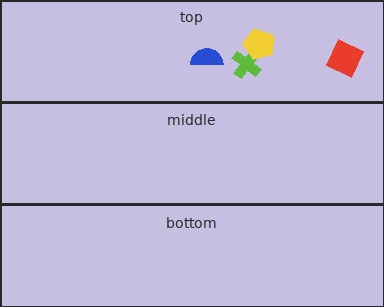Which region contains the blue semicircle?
The top region.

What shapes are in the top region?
The blue semicircle, the lime cross, the red square, the yellow pentagon.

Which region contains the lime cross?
The top region.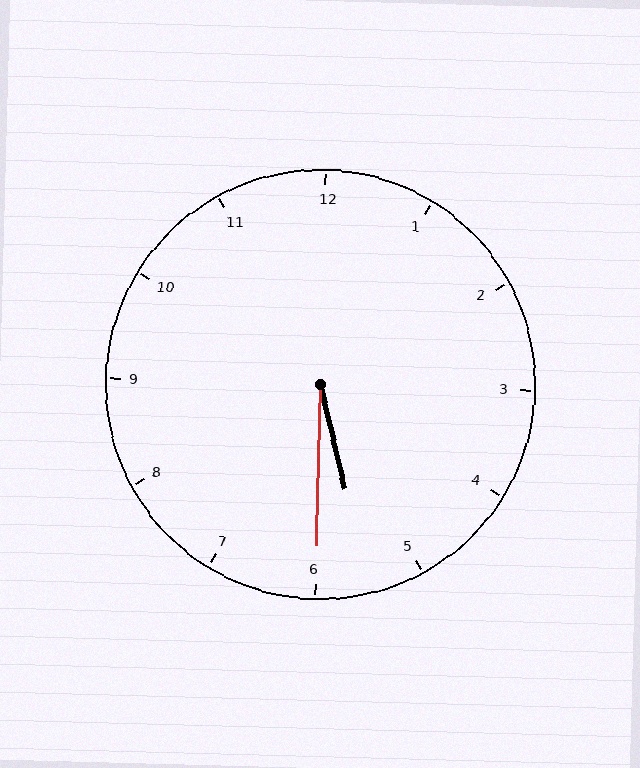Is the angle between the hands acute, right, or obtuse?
It is acute.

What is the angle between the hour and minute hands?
Approximately 15 degrees.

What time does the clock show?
5:30.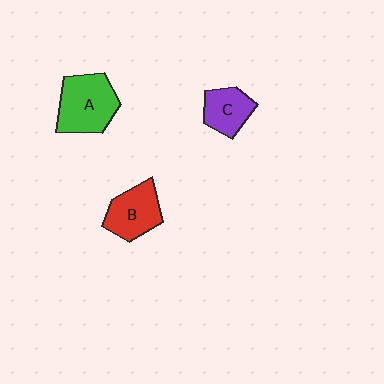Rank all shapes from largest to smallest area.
From largest to smallest: A (green), B (red), C (purple).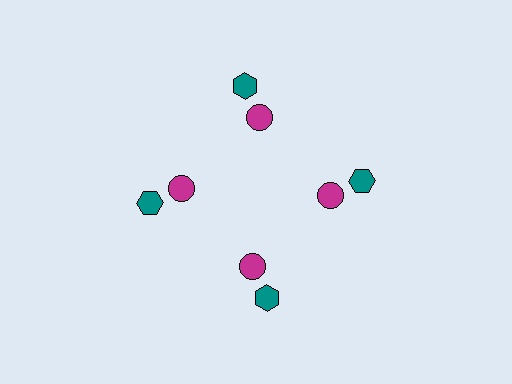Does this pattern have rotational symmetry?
Yes, this pattern has 4-fold rotational symmetry. It looks the same after rotating 90 degrees around the center.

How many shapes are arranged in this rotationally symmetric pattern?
There are 8 shapes, arranged in 4 groups of 2.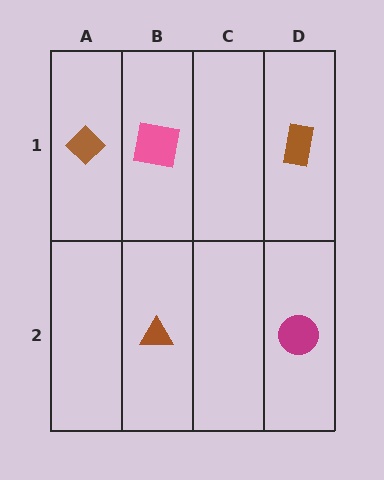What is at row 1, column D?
A brown rectangle.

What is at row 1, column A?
A brown diamond.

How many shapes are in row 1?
3 shapes.